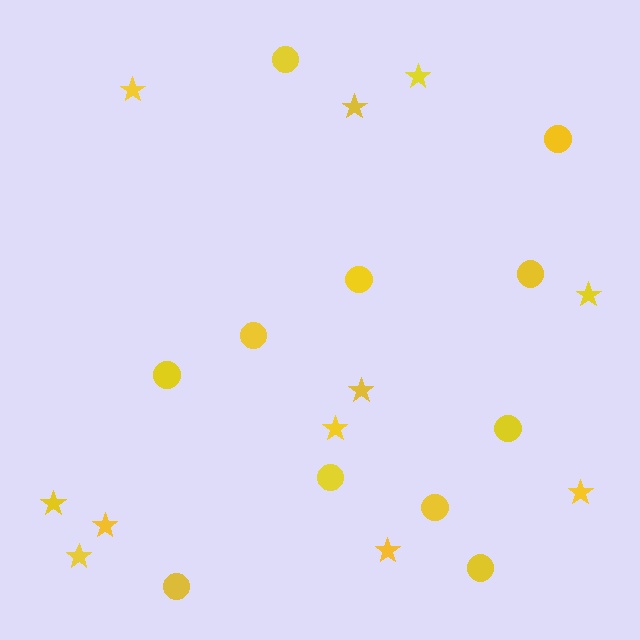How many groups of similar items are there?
There are 2 groups: one group of circles (11) and one group of stars (11).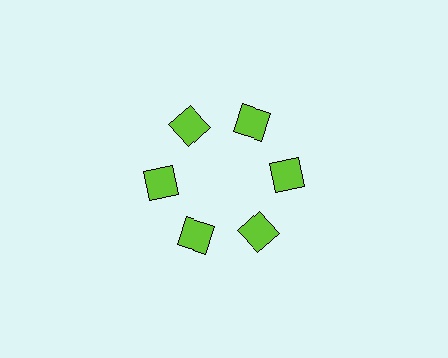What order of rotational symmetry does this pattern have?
This pattern has 6-fold rotational symmetry.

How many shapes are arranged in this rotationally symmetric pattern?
There are 6 shapes, arranged in 6 groups of 1.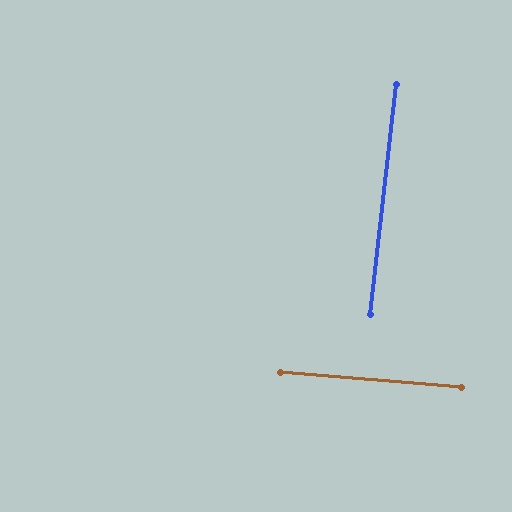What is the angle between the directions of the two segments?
Approximately 88 degrees.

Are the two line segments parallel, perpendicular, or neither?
Perpendicular — they meet at approximately 88°.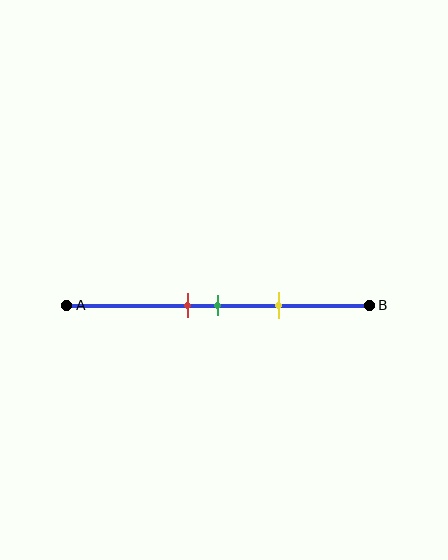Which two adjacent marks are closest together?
The red and green marks are the closest adjacent pair.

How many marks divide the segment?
There are 3 marks dividing the segment.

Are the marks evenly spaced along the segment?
Yes, the marks are approximately evenly spaced.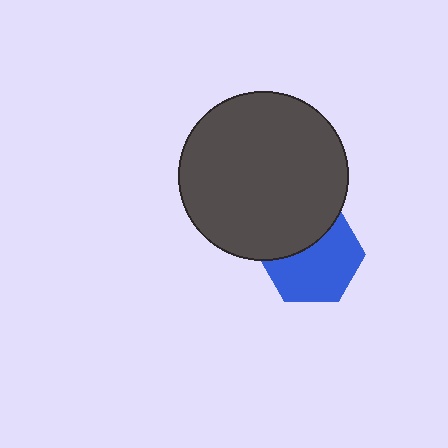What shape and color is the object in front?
The object in front is a dark gray circle.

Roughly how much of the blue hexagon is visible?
About half of it is visible (roughly 64%).